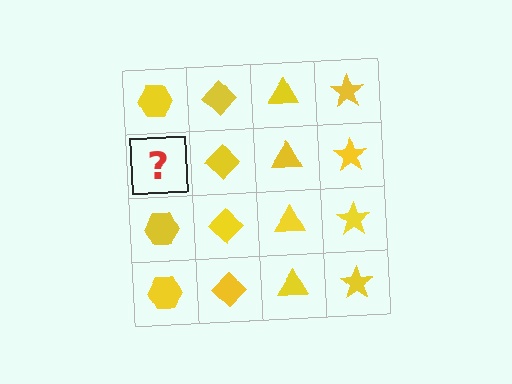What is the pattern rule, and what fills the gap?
The rule is that each column has a consistent shape. The gap should be filled with a yellow hexagon.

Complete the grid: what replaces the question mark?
The question mark should be replaced with a yellow hexagon.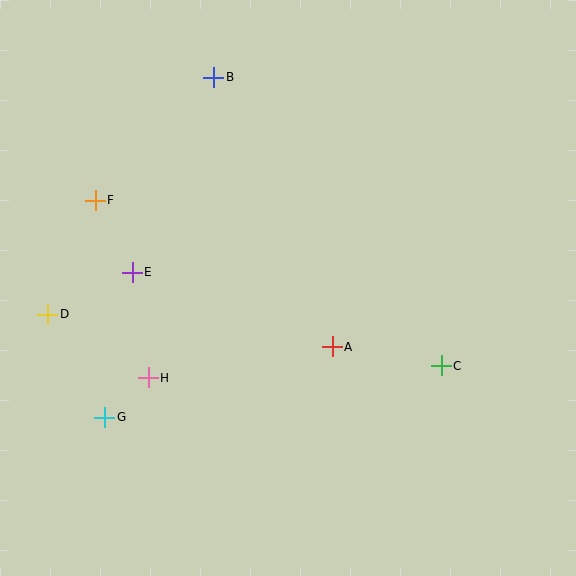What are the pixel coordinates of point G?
Point G is at (105, 417).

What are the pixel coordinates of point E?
Point E is at (132, 272).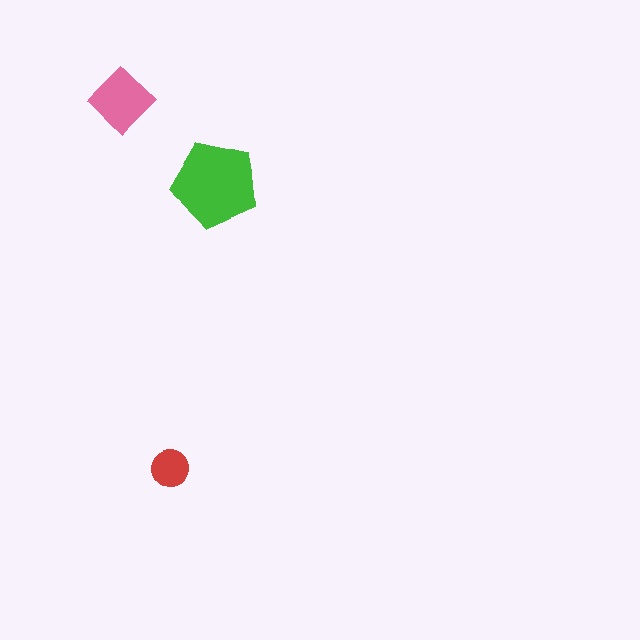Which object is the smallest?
The red circle.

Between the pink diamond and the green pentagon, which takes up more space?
The green pentagon.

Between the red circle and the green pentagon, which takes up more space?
The green pentagon.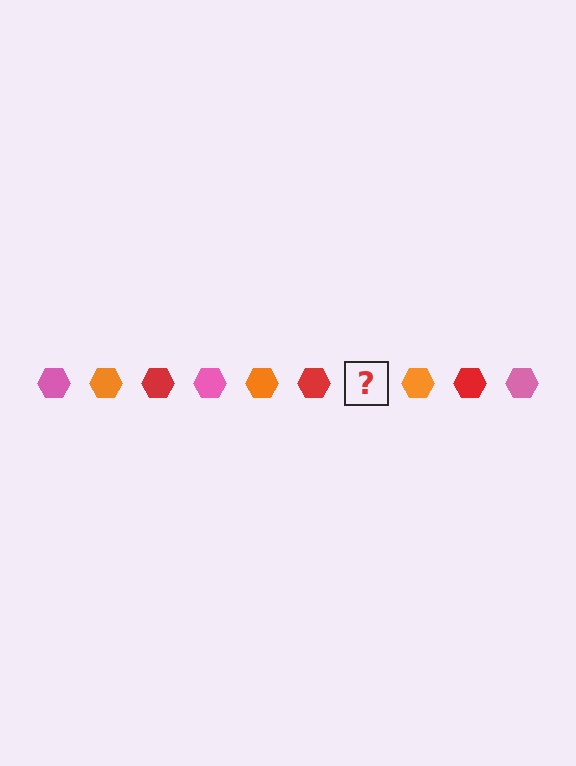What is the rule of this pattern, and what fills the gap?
The rule is that the pattern cycles through pink, orange, red hexagons. The gap should be filled with a pink hexagon.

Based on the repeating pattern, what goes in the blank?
The blank should be a pink hexagon.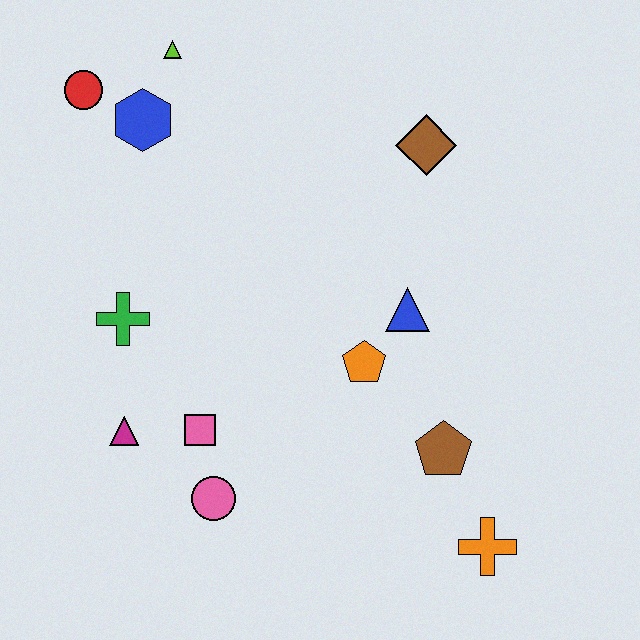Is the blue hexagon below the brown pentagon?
No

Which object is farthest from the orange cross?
The red circle is farthest from the orange cross.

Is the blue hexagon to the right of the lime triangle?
No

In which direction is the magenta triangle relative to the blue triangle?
The magenta triangle is to the left of the blue triangle.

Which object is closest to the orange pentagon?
The blue triangle is closest to the orange pentagon.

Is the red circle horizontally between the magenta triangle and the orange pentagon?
No